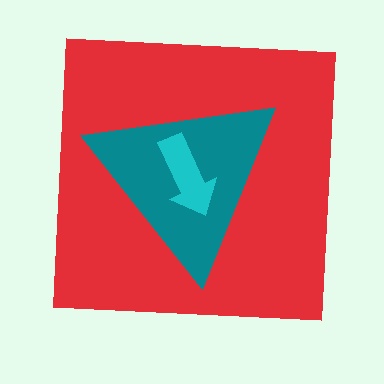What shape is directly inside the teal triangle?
The cyan arrow.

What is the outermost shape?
The red square.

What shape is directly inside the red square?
The teal triangle.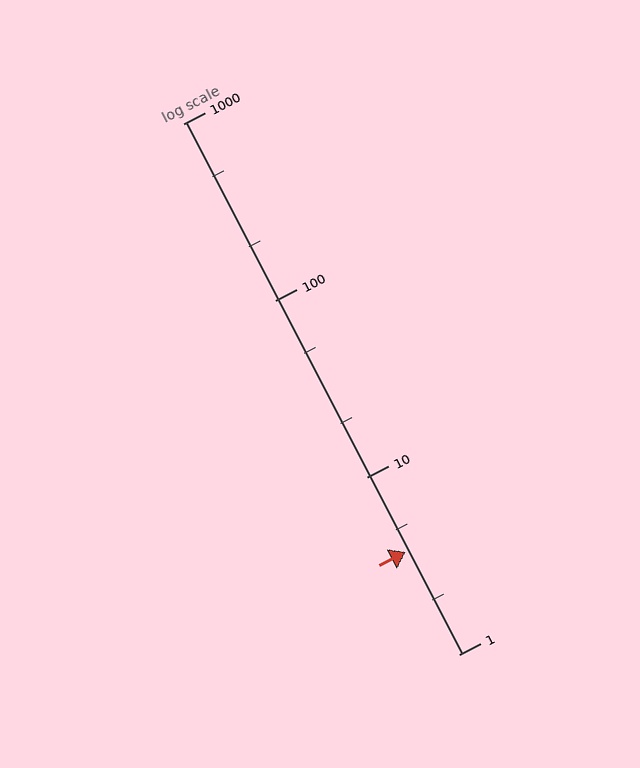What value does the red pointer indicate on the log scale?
The pointer indicates approximately 3.8.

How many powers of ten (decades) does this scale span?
The scale spans 3 decades, from 1 to 1000.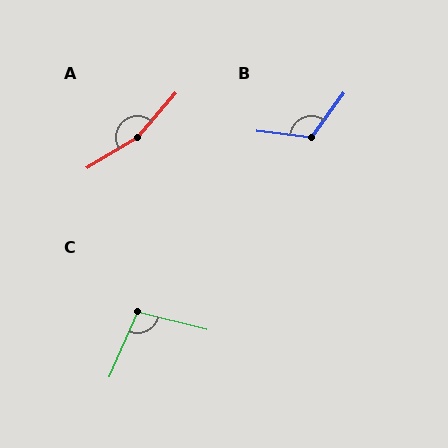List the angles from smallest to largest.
C (99°), B (119°), A (162°).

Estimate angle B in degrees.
Approximately 119 degrees.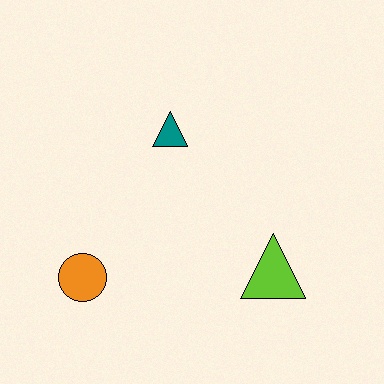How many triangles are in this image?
There are 2 triangles.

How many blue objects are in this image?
There are no blue objects.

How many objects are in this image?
There are 3 objects.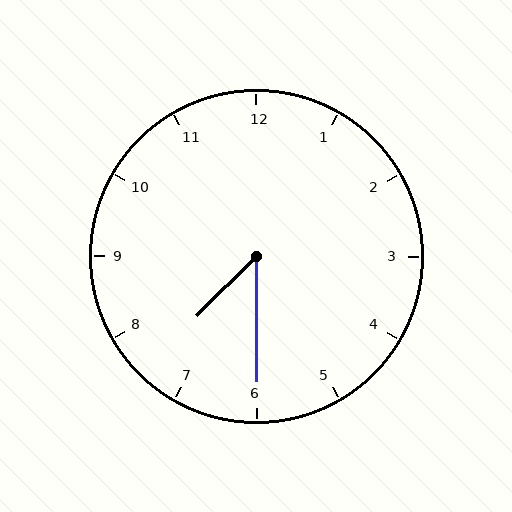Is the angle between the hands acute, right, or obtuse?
It is acute.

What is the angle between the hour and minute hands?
Approximately 45 degrees.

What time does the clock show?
7:30.